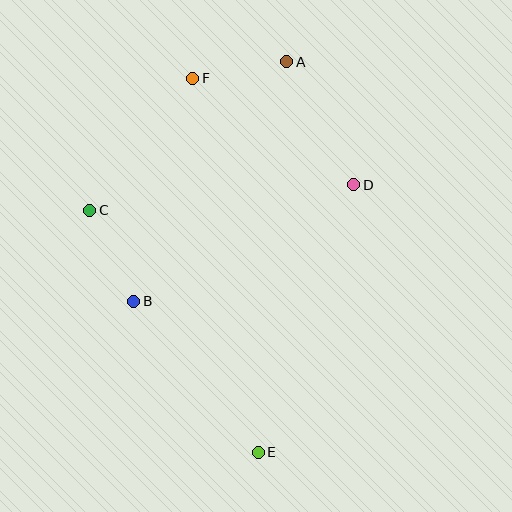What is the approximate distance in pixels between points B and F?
The distance between B and F is approximately 231 pixels.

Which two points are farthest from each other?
Points A and E are farthest from each other.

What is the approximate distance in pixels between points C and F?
The distance between C and F is approximately 168 pixels.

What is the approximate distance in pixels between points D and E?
The distance between D and E is approximately 284 pixels.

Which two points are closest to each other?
Points A and F are closest to each other.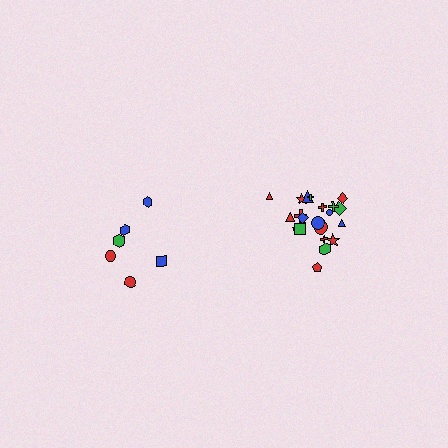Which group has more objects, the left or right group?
The right group.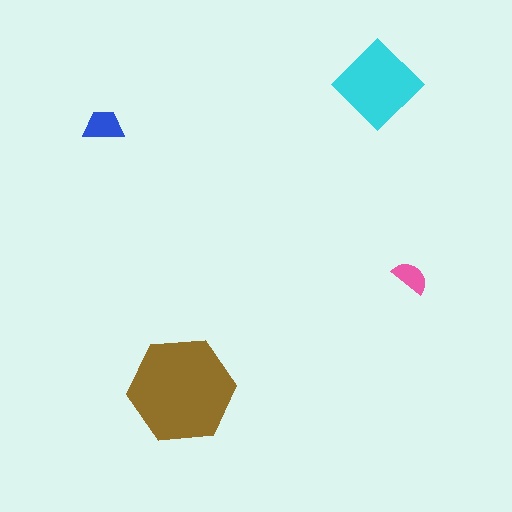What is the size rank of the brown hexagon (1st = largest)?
1st.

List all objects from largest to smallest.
The brown hexagon, the cyan diamond, the blue trapezoid, the pink semicircle.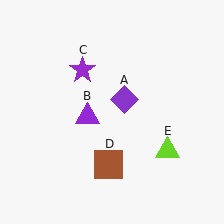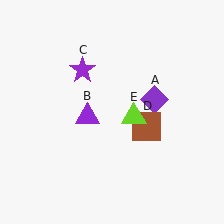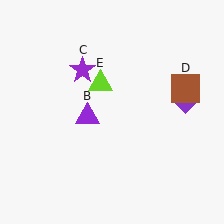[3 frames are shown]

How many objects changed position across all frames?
3 objects changed position: purple diamond (object A), brown square (object D), lime triangle (object E).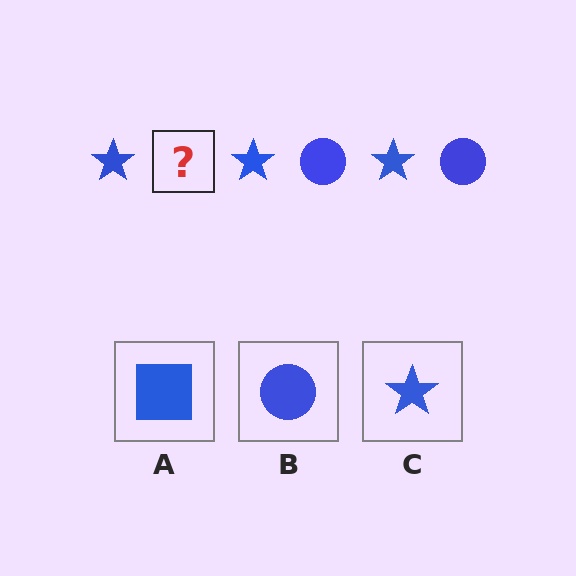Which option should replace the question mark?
Option B.